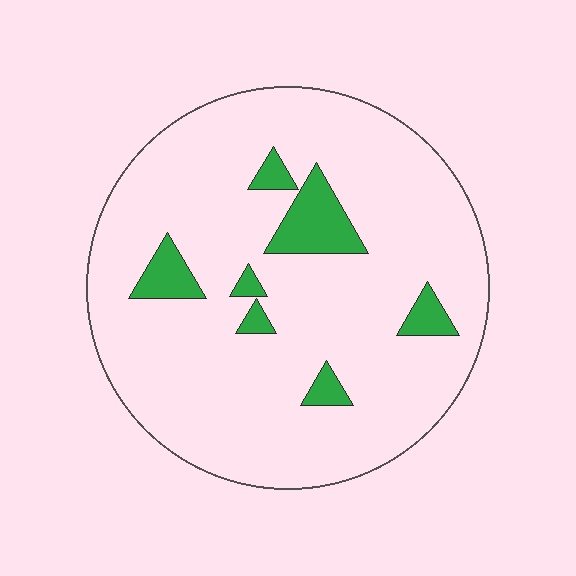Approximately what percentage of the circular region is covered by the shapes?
Approximately 10%.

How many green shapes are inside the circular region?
7.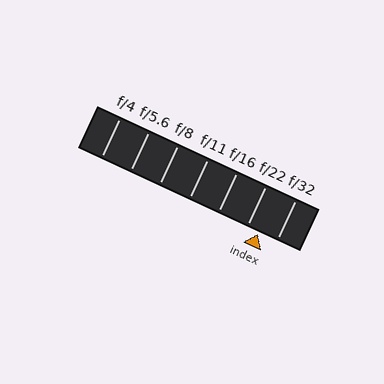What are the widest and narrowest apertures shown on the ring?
The widest aperture shown is f/4 and the narrowest is f/32.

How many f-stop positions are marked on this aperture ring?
There are 7 f-stop positions marked.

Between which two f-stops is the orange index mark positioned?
The index mark is between f/22 and f/32.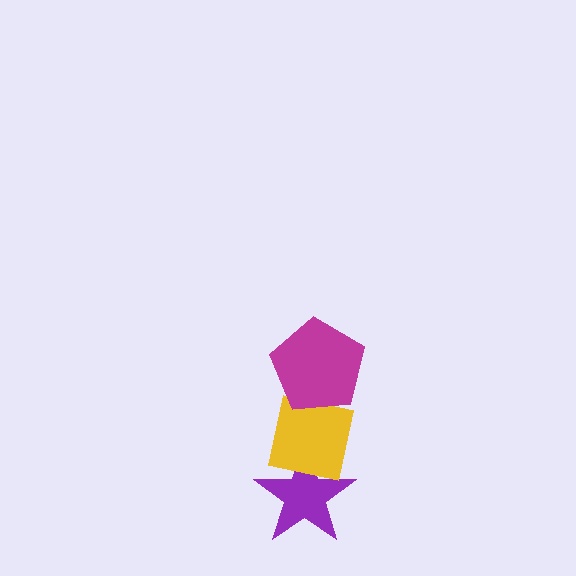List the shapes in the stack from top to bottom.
From top to bottom: the magenta pentagon, the yellow square, the purple star.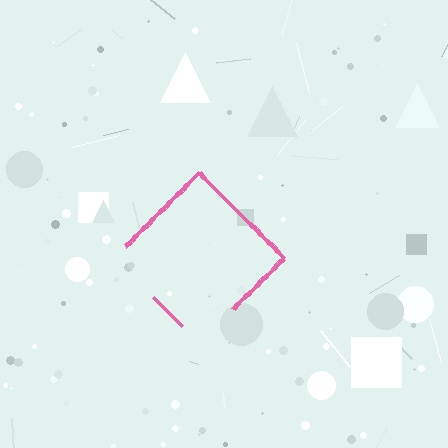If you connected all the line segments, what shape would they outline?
They would outline a diamond.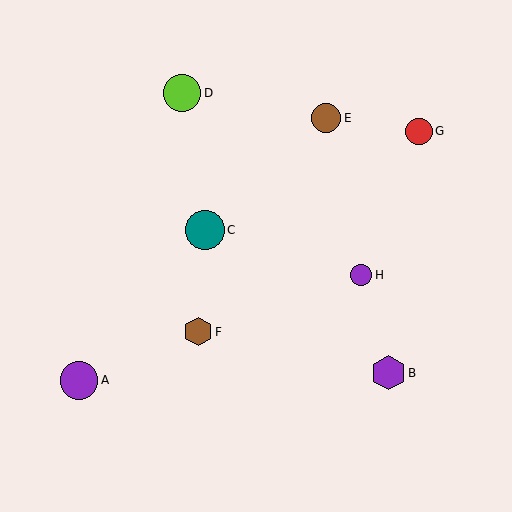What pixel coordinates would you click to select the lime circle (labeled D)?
Click at (182, 93) to select the lime circle D.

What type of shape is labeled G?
Shape G is a red circle.